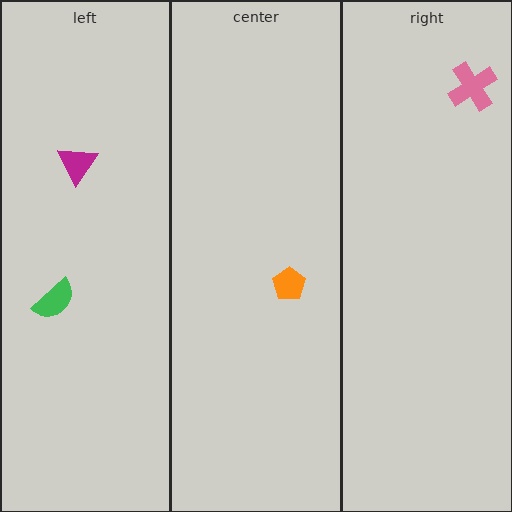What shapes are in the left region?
The magenta triangle, the green semicircle.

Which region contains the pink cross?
The right region.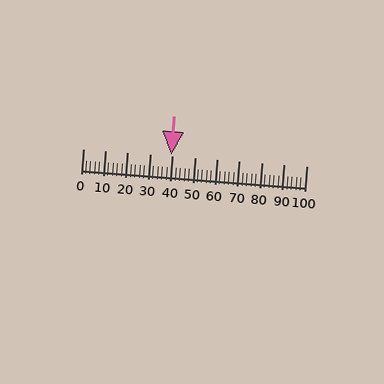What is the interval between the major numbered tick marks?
The major tick marks are spaced 10 units apart.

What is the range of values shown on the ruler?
The ruler shows values from 0 to 100.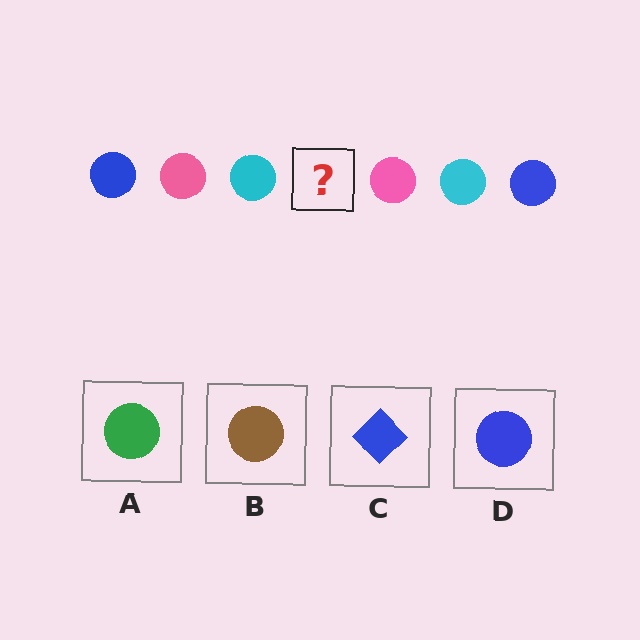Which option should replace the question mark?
Option D.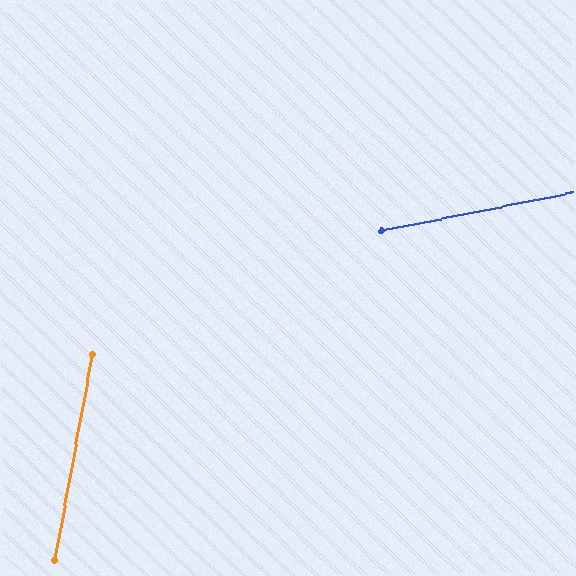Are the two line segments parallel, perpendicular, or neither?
Neither parallel nor perpendicular — they differ by about 68°.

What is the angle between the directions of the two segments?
Approximately 68 degrees.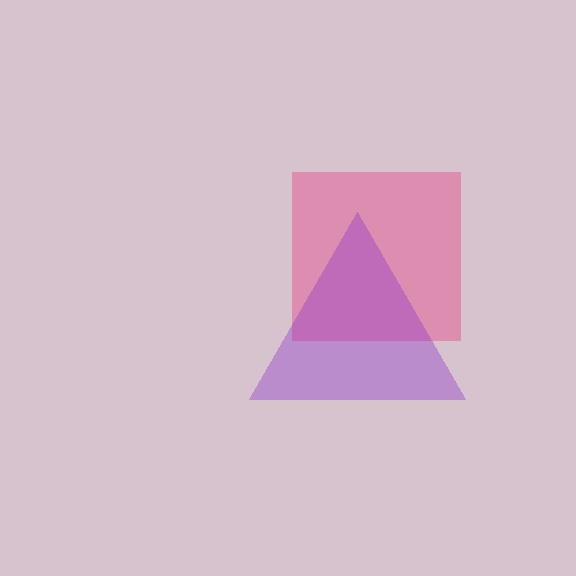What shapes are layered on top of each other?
The layered shapes are: a pink square, a purple triangle.